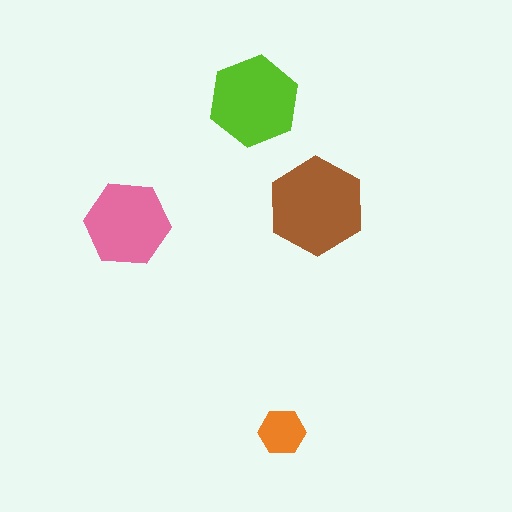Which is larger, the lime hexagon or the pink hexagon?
The lime one.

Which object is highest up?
The lime hexagon is topmost.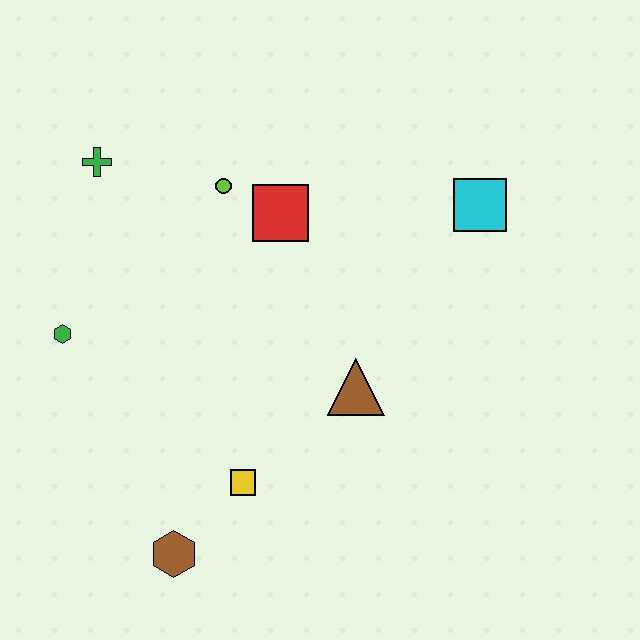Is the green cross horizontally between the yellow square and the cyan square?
No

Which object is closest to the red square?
The lime circle is closest to the red square.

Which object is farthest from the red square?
The brown hexagon is farthest from the red square.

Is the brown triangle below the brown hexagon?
No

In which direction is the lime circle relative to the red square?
The lime circle is to the left of the red square.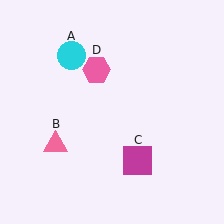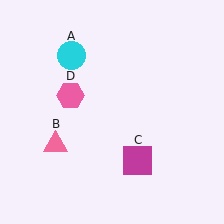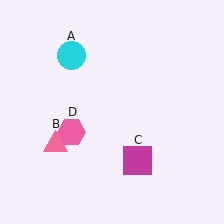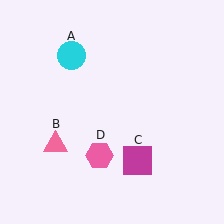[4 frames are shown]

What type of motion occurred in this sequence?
The pink hexagon (object D) rotated counterclockwise around the center of the scene.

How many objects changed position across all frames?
1 object changed position: pink hexagon (object D).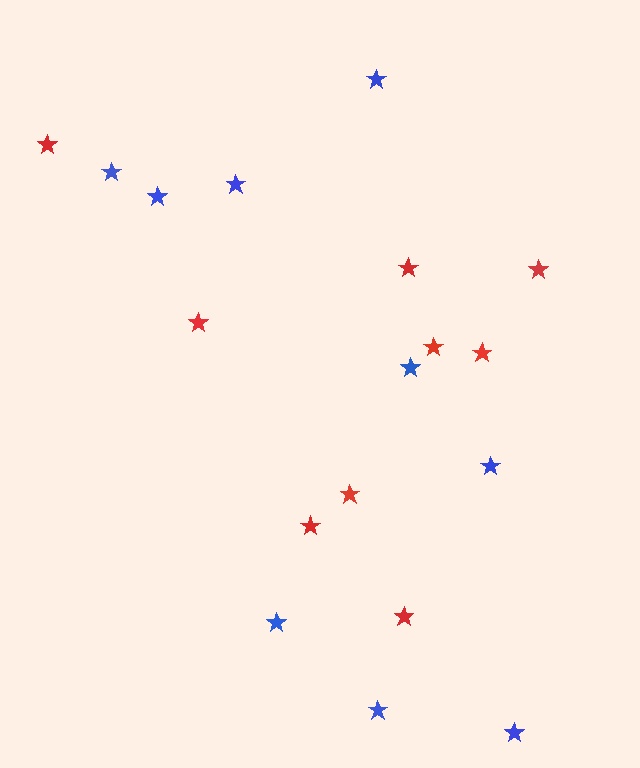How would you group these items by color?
There are 2 groups: one group of red stars (9) and one group of blue stars (9).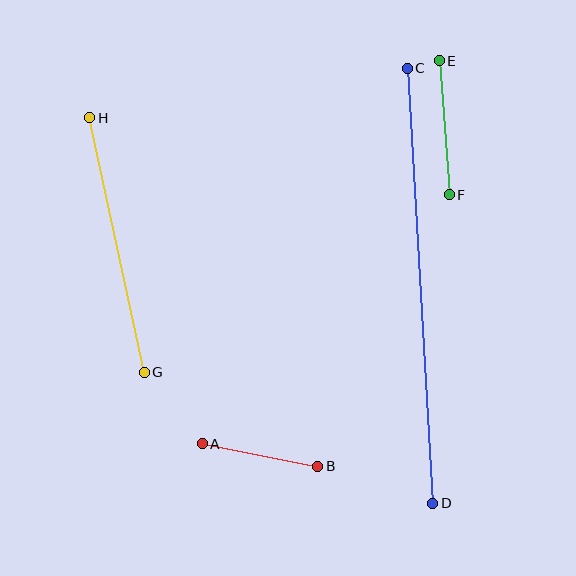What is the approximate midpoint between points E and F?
The midpoint is at approximately (444, 128) pixels.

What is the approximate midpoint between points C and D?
The midpoint is at approximately (420, 286) pixels.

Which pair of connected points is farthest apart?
Points C and D are farthest apart.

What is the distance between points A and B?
The distance is approximately 118 pixels.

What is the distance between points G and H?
The distance is approximately 260 pixels.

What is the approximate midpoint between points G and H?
The midpoint is at approximately (117, 245) pixels.